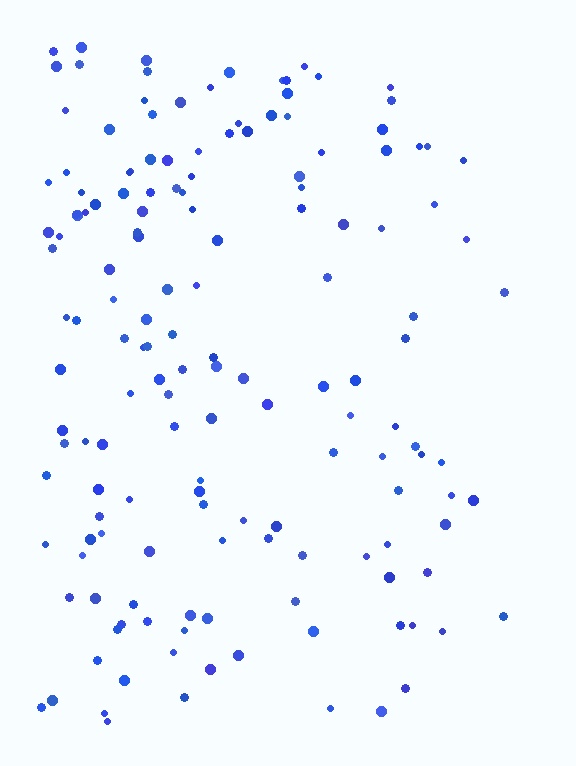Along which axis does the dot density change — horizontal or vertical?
Horizontal.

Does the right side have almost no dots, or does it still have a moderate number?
Still a moderate number, just noticeably fewer than the left.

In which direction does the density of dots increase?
From right to left, with the left side densest.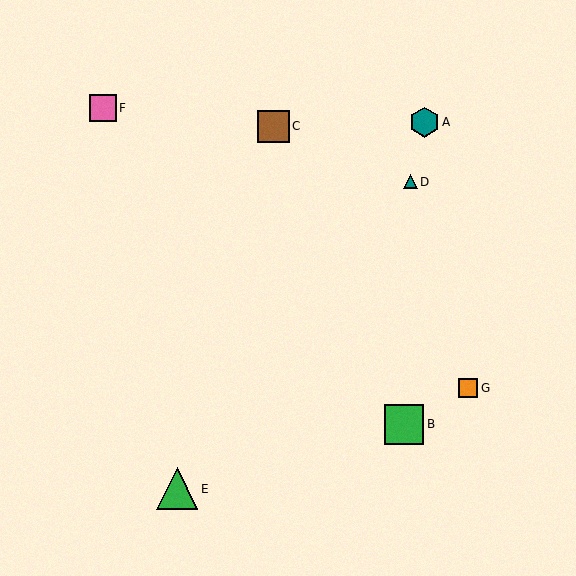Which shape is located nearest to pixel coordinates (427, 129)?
The teal hexagon (labeled A) at (424, 122) is nearest to that location.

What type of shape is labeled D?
Shape D is a teal triangle.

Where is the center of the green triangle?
The center of the green triangle is at (177, 489).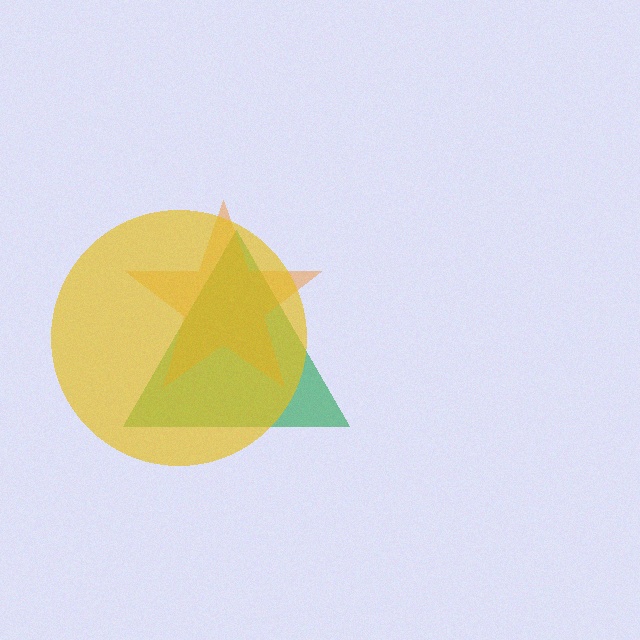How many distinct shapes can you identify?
There are 3 distinct shapes: a green triangle, an orange star, a yellow circle.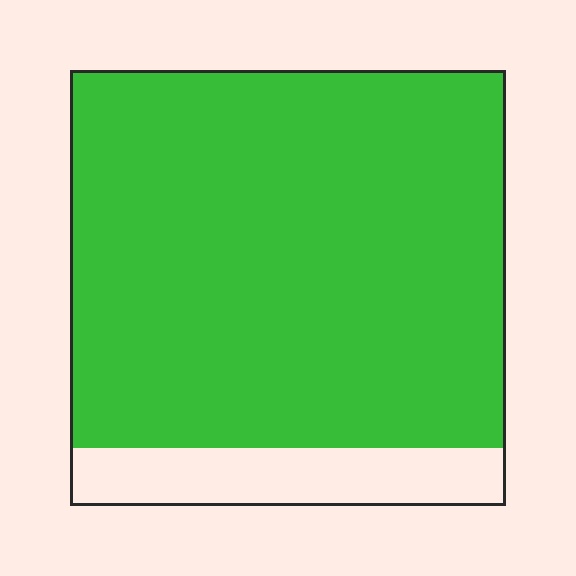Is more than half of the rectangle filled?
Yes.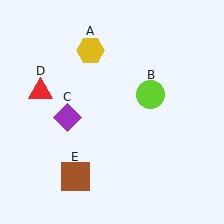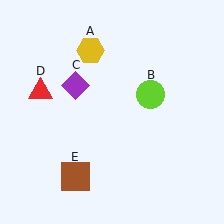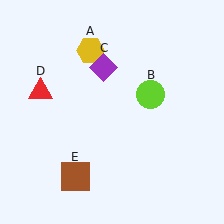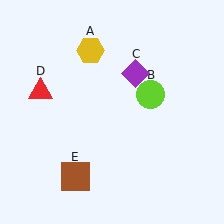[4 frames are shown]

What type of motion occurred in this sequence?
The purple diamond (object C) rotated clockwise around the center of the scene.